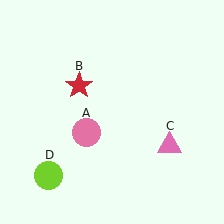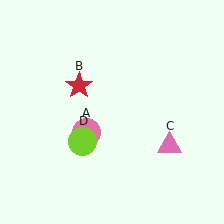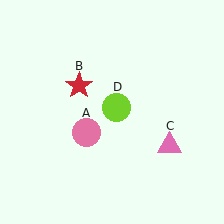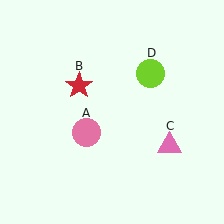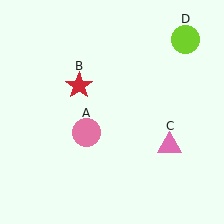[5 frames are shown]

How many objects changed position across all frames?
1 object changed position: lime circle (object D).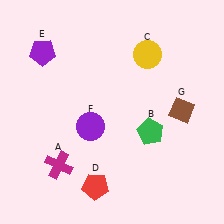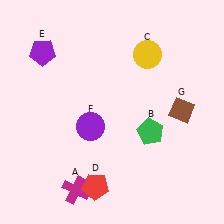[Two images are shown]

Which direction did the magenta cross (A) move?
The magenta cross (A) moved down.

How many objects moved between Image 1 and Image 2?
1 object moved between the two images.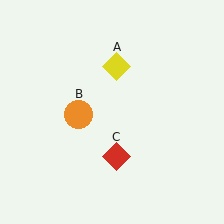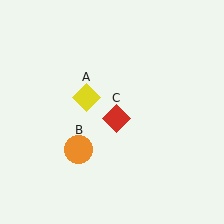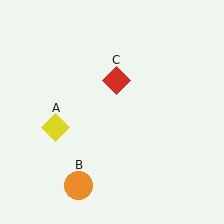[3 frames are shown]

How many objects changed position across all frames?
3 objects changed position: yellow diamond (object A), orange circle (object B), red diamond (object C).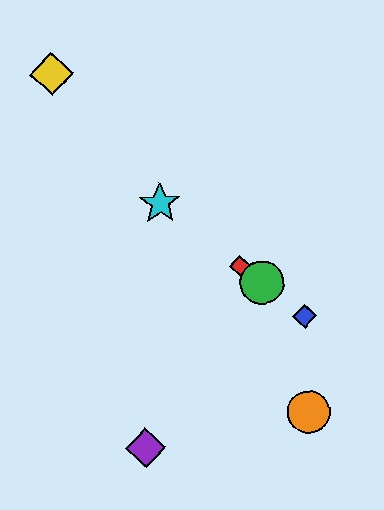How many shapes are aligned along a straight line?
4 shapes (the red diamond, the blue diamond, the green circle, the cyan star) are aligned along a straight line.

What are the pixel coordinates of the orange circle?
The orange circle is at (309, 412).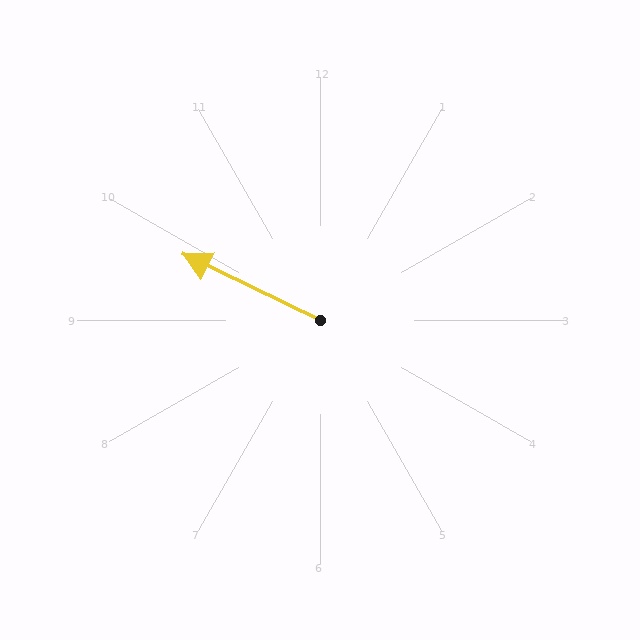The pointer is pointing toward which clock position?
Roughly 10 o'clock.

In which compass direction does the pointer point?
Northwest.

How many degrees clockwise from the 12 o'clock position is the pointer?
Approximately 296 degrees.